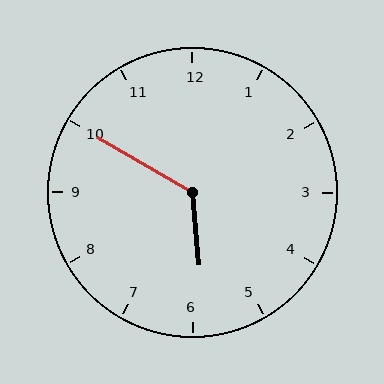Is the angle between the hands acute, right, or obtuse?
It is obtuse.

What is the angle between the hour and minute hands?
Approximately 125 degrees.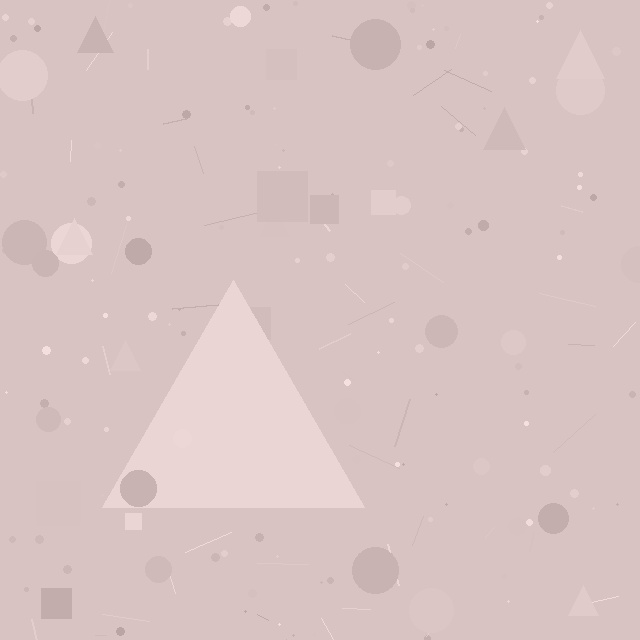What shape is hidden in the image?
A triangle is hidden in the image.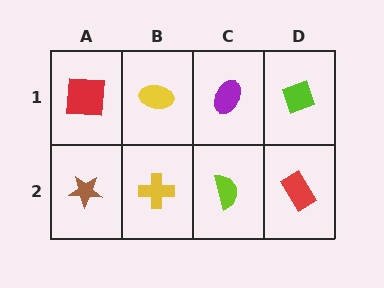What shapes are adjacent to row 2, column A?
A red square (row 1, column A), a yellow cross (row 2, column B).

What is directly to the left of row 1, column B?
A red square.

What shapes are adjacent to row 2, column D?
A lime diamond (row 1, column D), a lime semicircle (row 2, column C).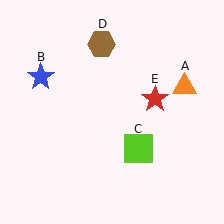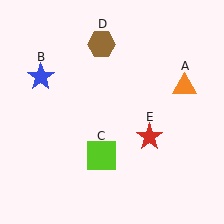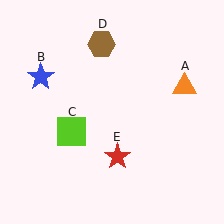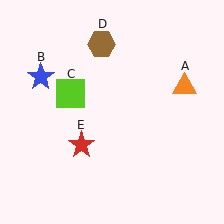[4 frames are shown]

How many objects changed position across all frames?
2 objects changed position: lime square (object C), red star (object E).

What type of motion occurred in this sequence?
The lime square (object C), red star (object E) rotated clockwise around the center of the scene.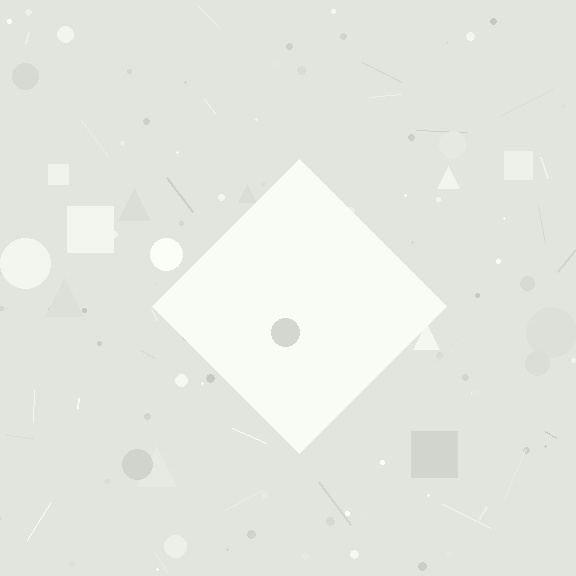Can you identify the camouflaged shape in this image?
The camouflaged shape is a diamond.